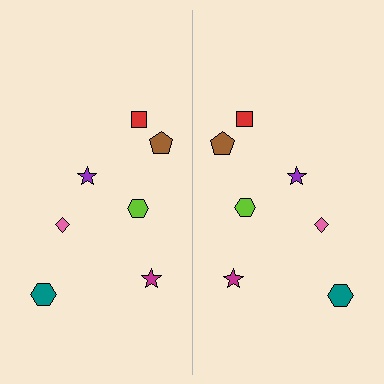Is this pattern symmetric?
Yes, this pattern has bilateral (reflection) symmetry.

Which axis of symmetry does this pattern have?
The pattern has a vertical axis of symmetry running through the center of the image.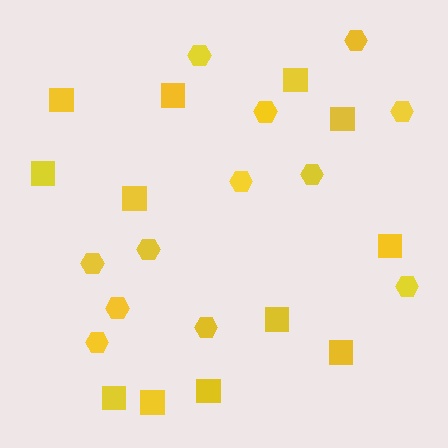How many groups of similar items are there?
There are 2 groups: one group of hexagons (12) and one group of squares (12).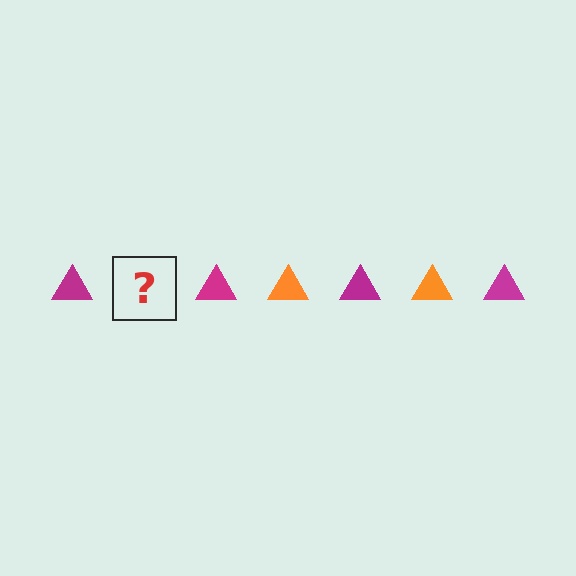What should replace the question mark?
The question mark should be replaced with an orange triangle.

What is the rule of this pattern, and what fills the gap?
The rule is that the pattern cycles through magenta, orange triangles. The gap should be filled with an orange triangle.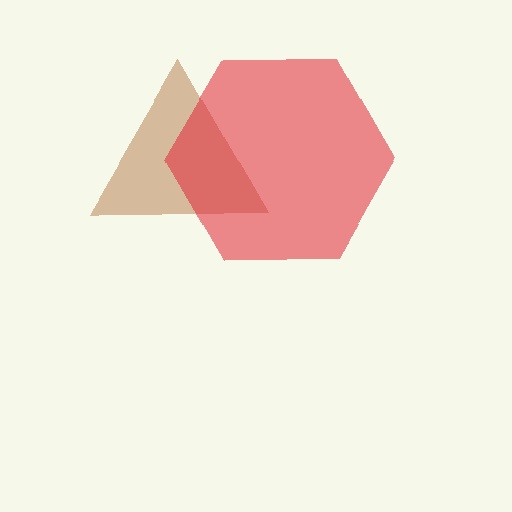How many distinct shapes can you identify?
There are 2 distinct shapes: a brown triangle, a red hexagon.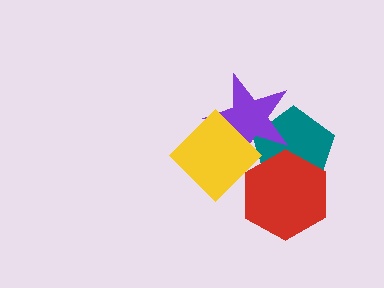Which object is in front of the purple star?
The yellow diamond is in front of the purple star.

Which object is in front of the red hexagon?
The yellow diamond is in front of the red hexagon.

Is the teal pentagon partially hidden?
Yes, it is partially covered by another shape.